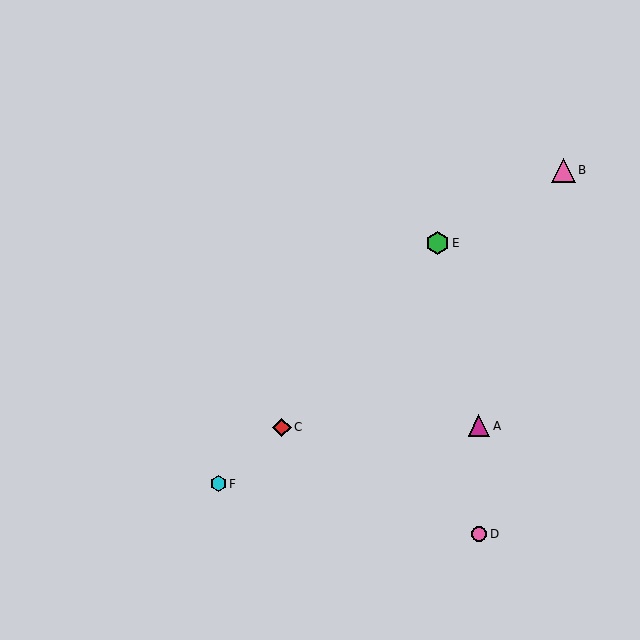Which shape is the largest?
The pink triangle (labeled B) is the largest.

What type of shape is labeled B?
Shape B is a pink triangle.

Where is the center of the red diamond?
The center of the red diamond is at (282, 427).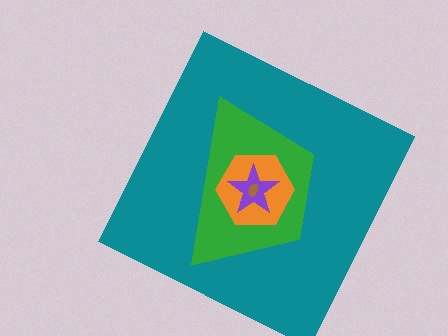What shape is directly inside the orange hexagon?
The purple star.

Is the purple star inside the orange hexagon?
Yes.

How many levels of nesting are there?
5.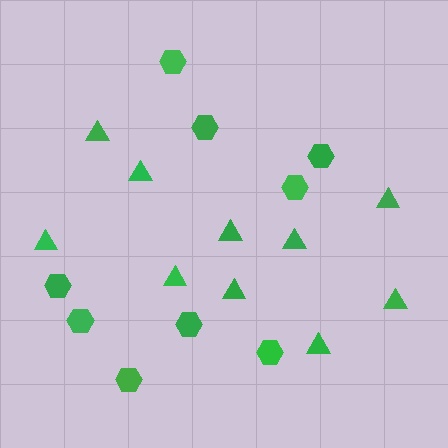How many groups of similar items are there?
There are 2 groups: one group of triangles (10) and one group of hexagons (9).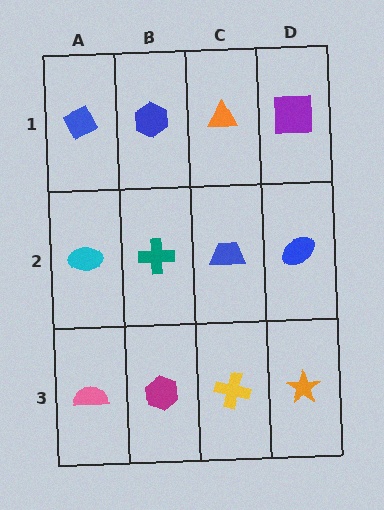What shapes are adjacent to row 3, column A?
A cyan ellipse (row 2, column A), a magenta hexagon (row 3, column B).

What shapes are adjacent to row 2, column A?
A blue diamond (row 1, column A), a pink semicircle (row 3, column A), a teal cross (row 2, column B).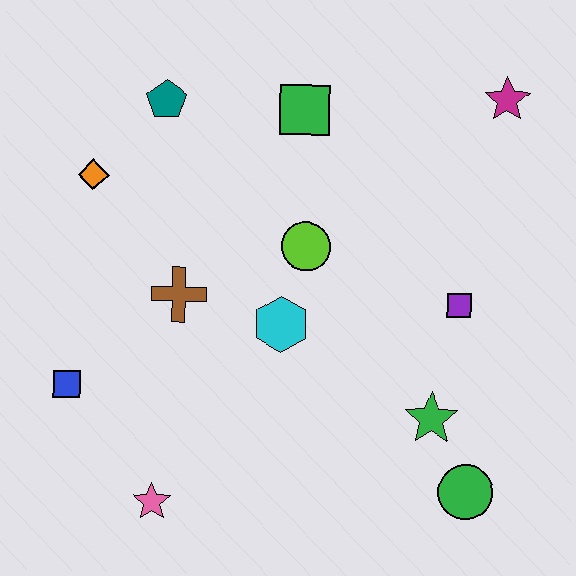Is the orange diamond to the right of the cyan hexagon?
No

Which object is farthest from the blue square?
The magenta star is farthest from the blue square.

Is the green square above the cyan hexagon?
Yes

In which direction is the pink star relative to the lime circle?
The pink star is below the lime circle.